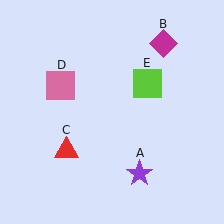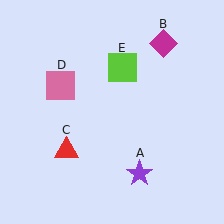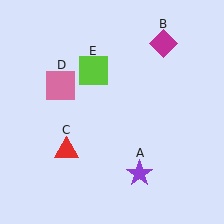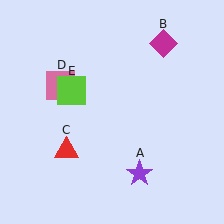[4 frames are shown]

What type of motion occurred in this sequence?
The lime square (object E) rotated counterclockwise around the center of the scene.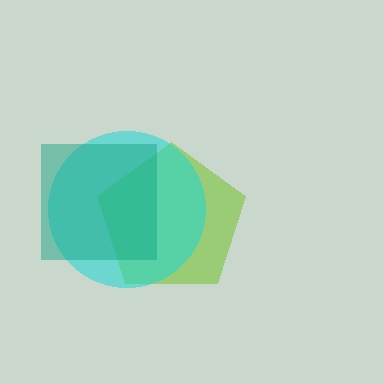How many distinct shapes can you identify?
There are 3 distinct shapes: a lime pentagon, a cyan circle, a teal square.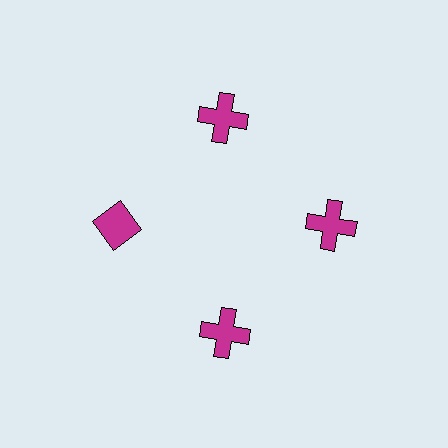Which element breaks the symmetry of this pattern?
The magenta diamond at roughly the 9 o'clock position breaks the symmetry. All other shapes are magenta crosses.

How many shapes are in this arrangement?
There are 4 shapes arranged in a ring pattern.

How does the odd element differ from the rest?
It has a different shape: diamond instead of cross.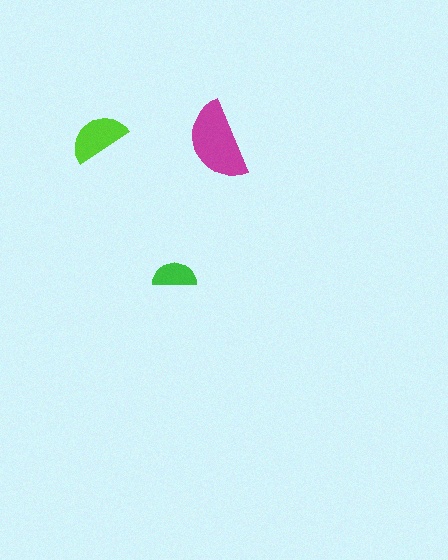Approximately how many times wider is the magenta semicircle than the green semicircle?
About 2 times wider.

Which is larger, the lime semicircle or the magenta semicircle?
The magenta one.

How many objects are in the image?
There are 3 objects in the image.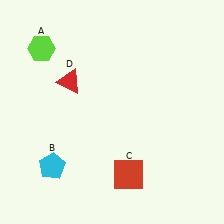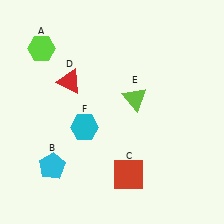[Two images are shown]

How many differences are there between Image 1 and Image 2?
There are 2 differences between the two images.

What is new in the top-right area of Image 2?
A lime triangle (E) was added in the top-right area of Image 2.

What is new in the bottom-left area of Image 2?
A cyan hexagon (F) was added in the bottom-left area of Image 2.